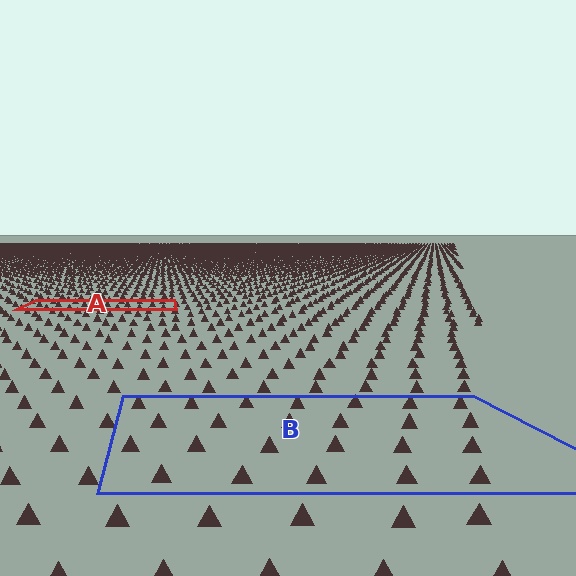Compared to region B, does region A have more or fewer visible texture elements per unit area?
Region A has more texture elements per unit area — they are packed more densely because it is farther away.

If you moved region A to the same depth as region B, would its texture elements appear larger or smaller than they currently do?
They would appear larger. At a closer depth, the same texture elements are projected at a bigger on-screen size.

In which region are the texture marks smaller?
The texture marks are smaller in region A, because it is farther away.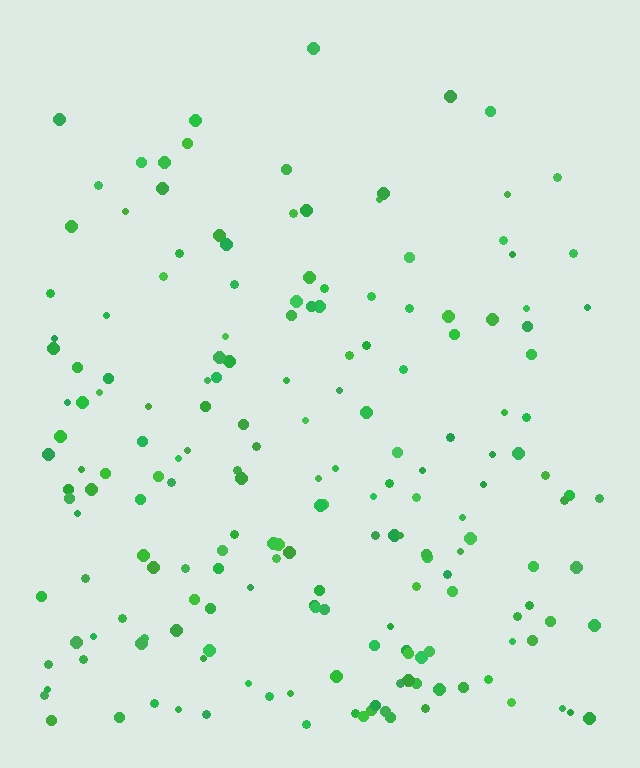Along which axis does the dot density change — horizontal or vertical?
Vertical.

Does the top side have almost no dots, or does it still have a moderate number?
Still a moderate number, just noticeably fewer than the bottom.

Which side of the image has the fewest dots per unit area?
The top.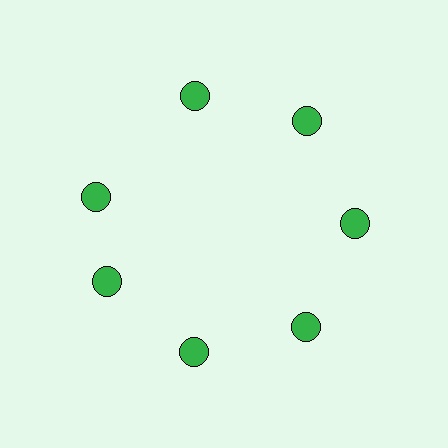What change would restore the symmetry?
The symmetry would be restored by rotating it back into even spacing with its neighbors so that all 7 circles sit at equal angles and equal distance from the center.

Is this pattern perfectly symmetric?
No. The 7 green circles are arranged in a ring, but one element near the 10 o'clock position is rotated out of alignment along the ring, breaking the 7-fold rotational symmetry.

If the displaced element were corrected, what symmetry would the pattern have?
It would have 7-fold rotational symmetry — the pattern would map onto itself every 51 degrees.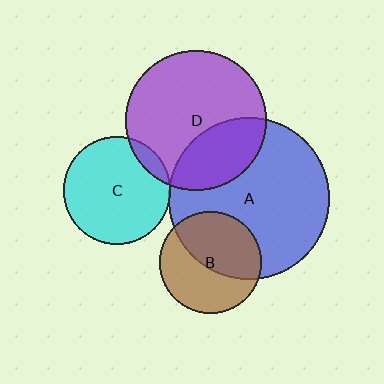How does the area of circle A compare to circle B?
Approximately 2.5 times.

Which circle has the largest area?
Circle A (blue).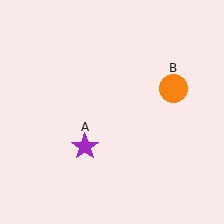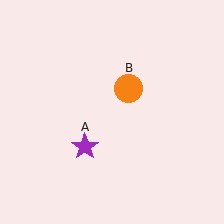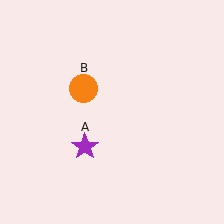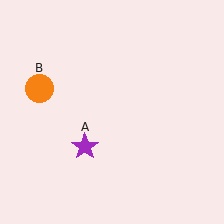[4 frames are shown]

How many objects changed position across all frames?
1 object changed position: orange circle (object B).